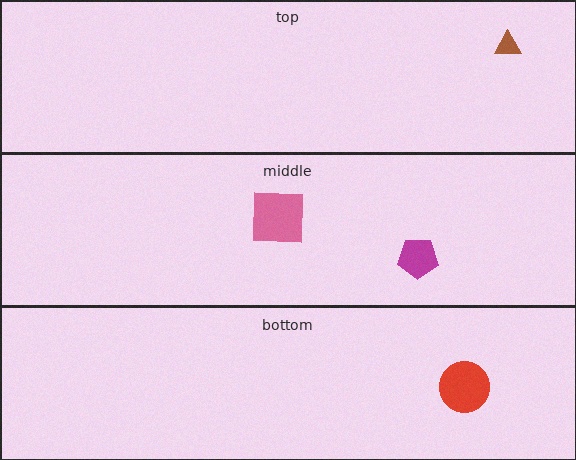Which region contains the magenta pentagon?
The middle region.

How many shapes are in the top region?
1.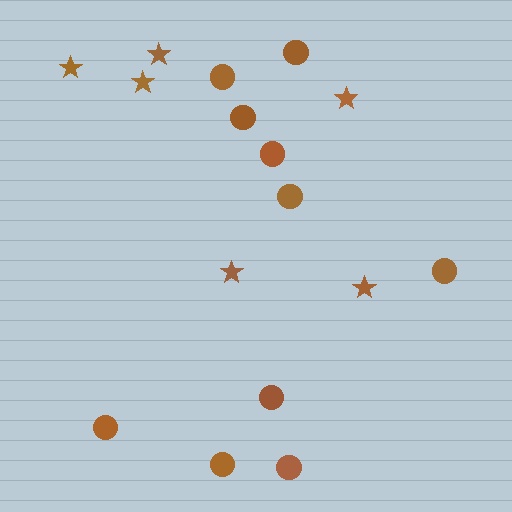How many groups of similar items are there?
There are 2 groups: one group of stars (6) and one group of circles (10).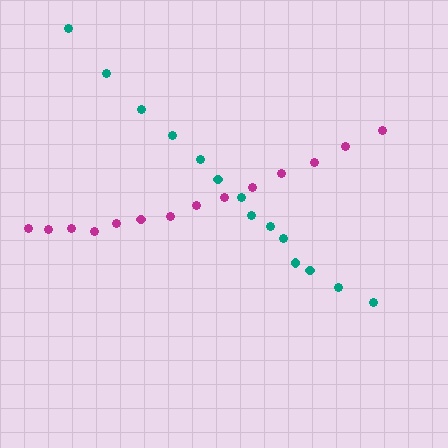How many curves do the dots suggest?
There are 2 distinct paths.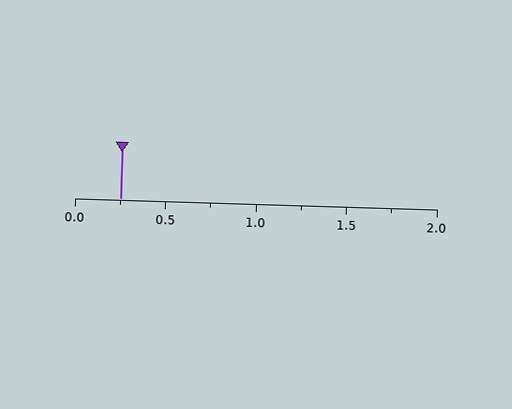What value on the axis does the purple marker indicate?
The marker indicates approximately 0.25.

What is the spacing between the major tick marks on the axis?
The major ticks are spaced 0.5 apart.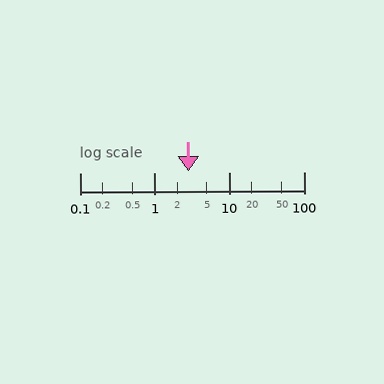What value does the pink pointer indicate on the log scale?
The pointer indicates approximately 2.8.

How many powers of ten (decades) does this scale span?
The scale spans 3 decades, from 0.1 to 100.